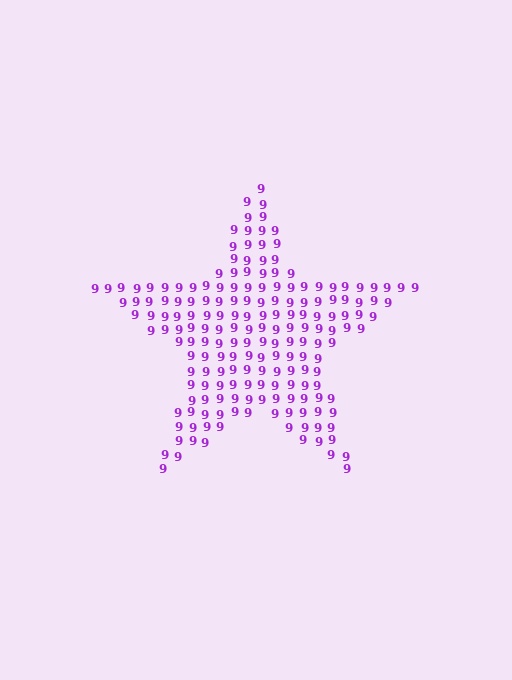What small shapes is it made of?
It is made of small digit 9's.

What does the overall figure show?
The overall figure shows a star.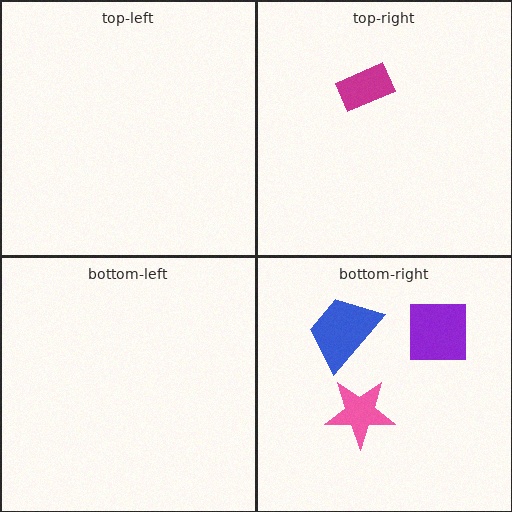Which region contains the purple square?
The bottom-right region.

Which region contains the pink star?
The bottom-right region.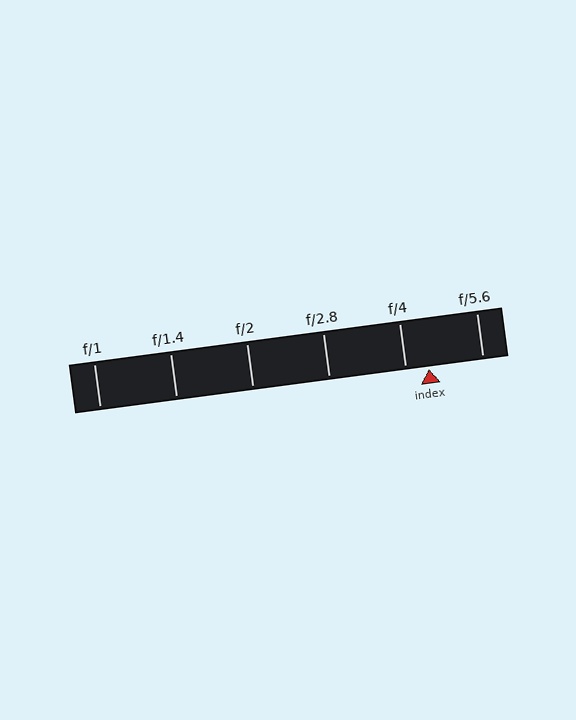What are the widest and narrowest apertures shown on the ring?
The widest aperture shown is f/1 and the narrowest is f/5.6.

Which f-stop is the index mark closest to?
The index mark is closest to f/4.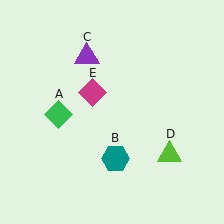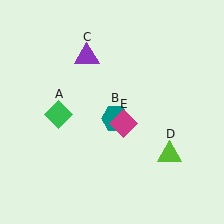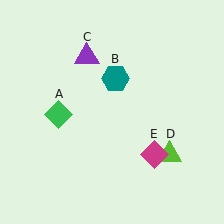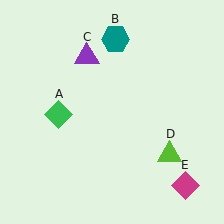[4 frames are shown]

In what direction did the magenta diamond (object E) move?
The magenta diamond (object E) moved down and to the right.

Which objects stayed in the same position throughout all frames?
Green diamond (object A) and purple triangle (object C) and lime triangle (object D) remained stationary.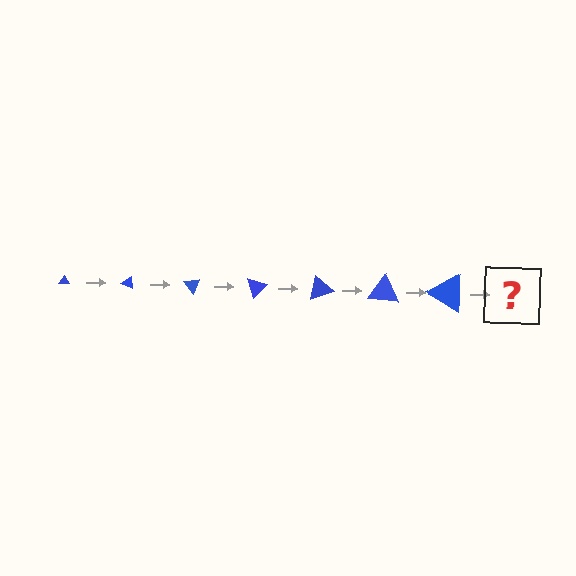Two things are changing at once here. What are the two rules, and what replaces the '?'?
The two rules are that the triangle grows larger each step and it rotates 25 degrees each step. The '?' should be a triangle, larger than the previous one and rotated 175 degrees from the start.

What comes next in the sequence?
The next element should be a triangle, larger than the previous one and rotated 175 degrees from the start.